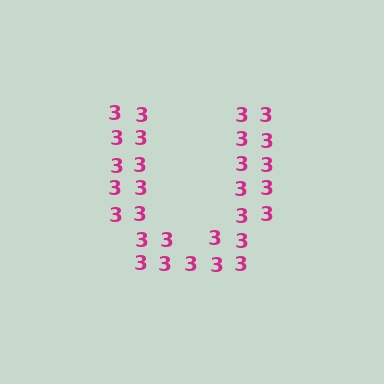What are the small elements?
The small elements are digit 3's.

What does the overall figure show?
The overall figure shows the letter U.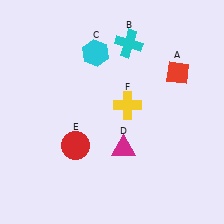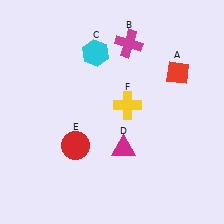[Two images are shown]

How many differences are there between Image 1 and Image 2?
There is 1 difference between the two images.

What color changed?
The cross (B) changed from cyan in Image 1 to magenta in Image 2.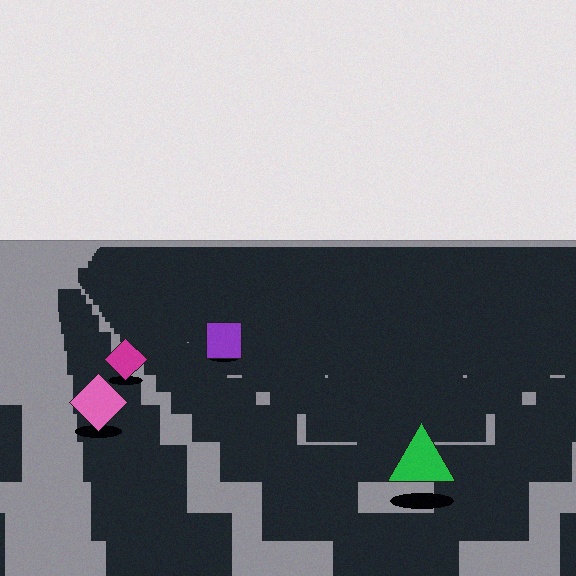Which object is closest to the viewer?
The green triangle is closest. The texture marks near it are larger and more spread out.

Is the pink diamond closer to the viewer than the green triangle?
No. The green triangle is closer — you can tell from the texture gradient: the ground texture is coarser near it.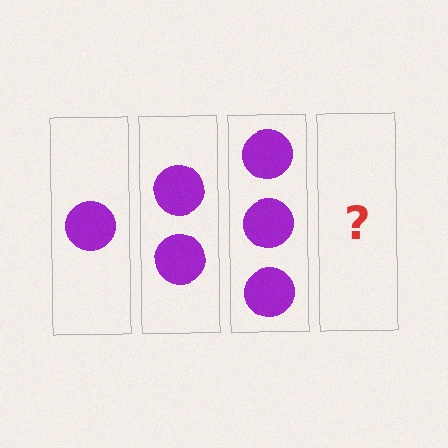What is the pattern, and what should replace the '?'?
The pattern is that each step adds one more circle. The '?' should be 4 circles.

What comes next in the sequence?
The next element should be 4 circles.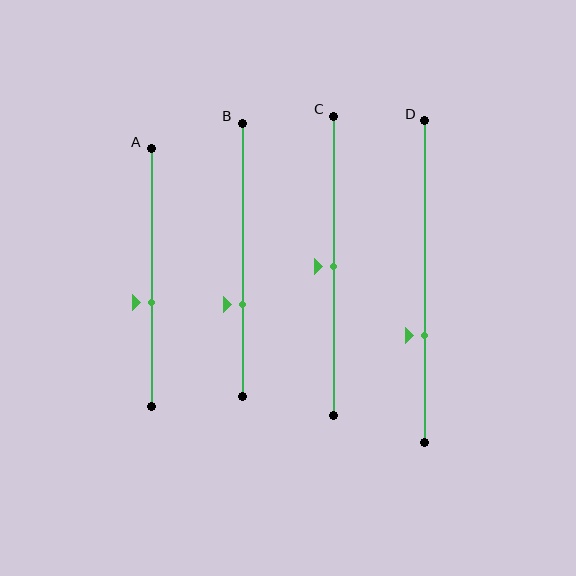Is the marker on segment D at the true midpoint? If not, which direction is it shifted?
No, the marker on segment D is shifted downward by about 17% of the segment length.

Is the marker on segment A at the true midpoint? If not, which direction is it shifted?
No, the marker on segment A is shifted downward by about 10% of the segment length.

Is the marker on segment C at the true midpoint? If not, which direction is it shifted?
Yes, the marker on segment C is at the true midpoint.